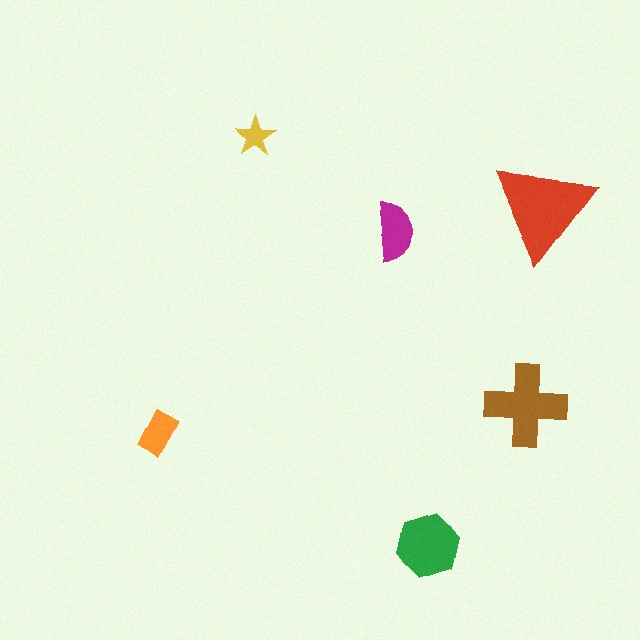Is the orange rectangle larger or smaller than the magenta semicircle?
Smaller.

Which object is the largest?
The red triangle.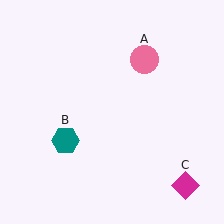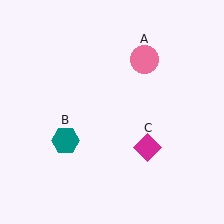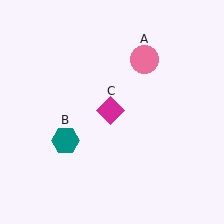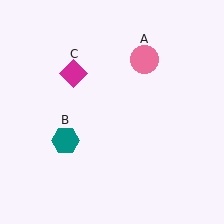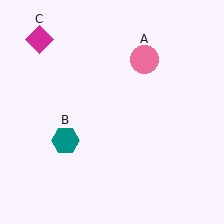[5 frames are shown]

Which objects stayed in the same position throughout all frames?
Pink circle (object A) and teal hexagon (object B) remained stationary.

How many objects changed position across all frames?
1 object changed position: magenta diamond (object C).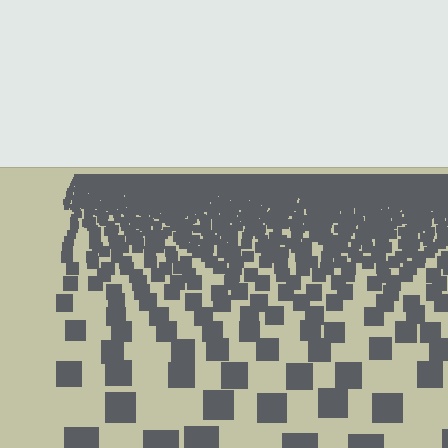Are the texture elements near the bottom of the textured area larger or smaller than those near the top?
Larger. Near the bottom, elements are closer to the viewer and appear at a bigger on-screen size.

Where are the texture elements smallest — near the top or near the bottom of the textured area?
Near the top.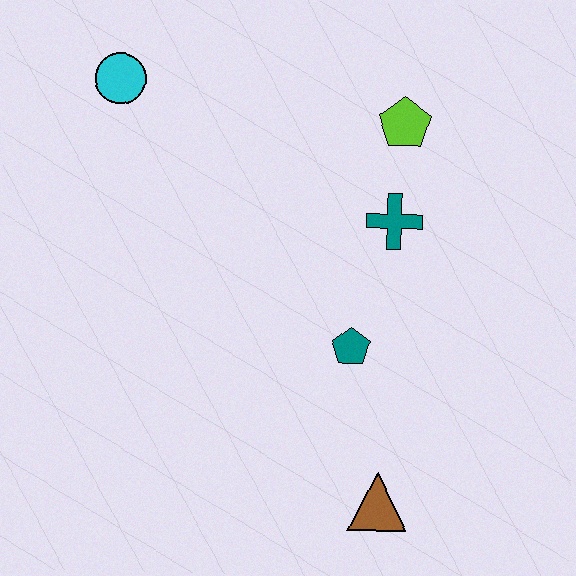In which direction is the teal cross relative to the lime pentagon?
The teal cross is below the lime pentagon.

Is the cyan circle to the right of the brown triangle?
No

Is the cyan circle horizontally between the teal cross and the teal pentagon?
No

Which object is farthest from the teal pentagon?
The cyan circle is farthest from the teal pentagon.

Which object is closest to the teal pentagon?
The teal cross is closest to the teal pentagon.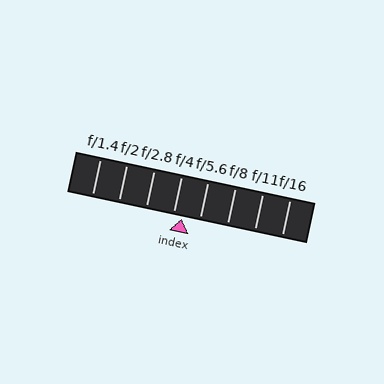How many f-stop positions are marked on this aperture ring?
There are 8 f-stop positions marked.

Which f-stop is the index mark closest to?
The index mark is closest to f/4.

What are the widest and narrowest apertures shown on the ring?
The widest aperture shown is f/1.4 and the narrowest is f/16.